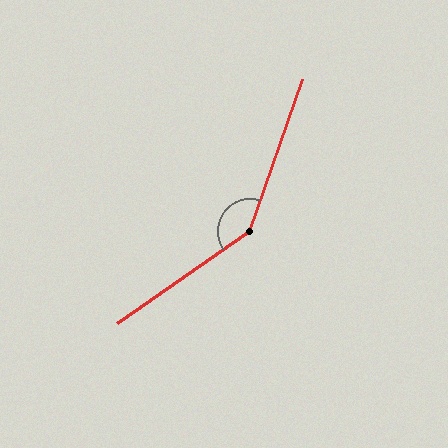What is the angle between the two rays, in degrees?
Approximately 144 degrees.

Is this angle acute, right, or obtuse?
It is obtuse.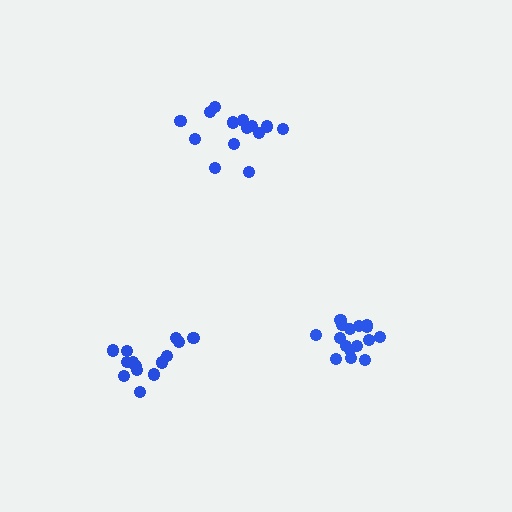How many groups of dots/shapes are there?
There are 3 groups.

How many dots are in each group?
Group 1: 14 dots, Group 2: 16 dots, Group 3: 14 dots (44 total).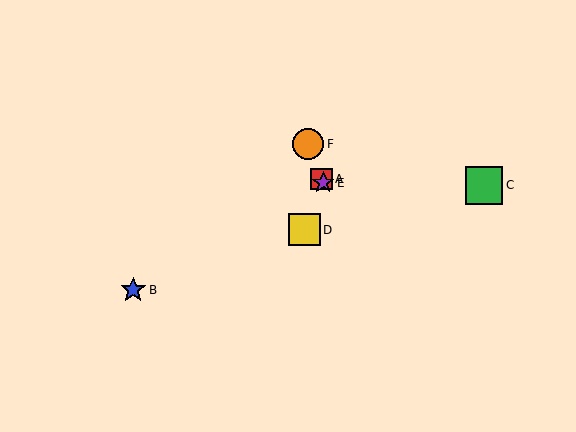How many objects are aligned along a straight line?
3 objects (A, E, F) are aligned along a straight line.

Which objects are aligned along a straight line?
Objects A, E, F are aligned along a straight line.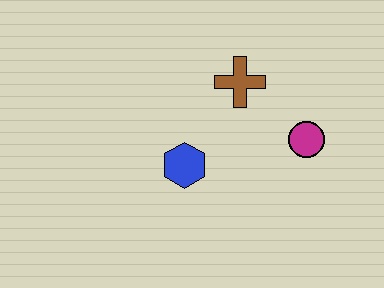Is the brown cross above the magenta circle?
Yes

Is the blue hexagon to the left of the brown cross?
Yes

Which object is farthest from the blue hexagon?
The magenta circle is farthest from the blue hexagon.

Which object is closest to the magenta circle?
The brown cross is closest to the magenta circle.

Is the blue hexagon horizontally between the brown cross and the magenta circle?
No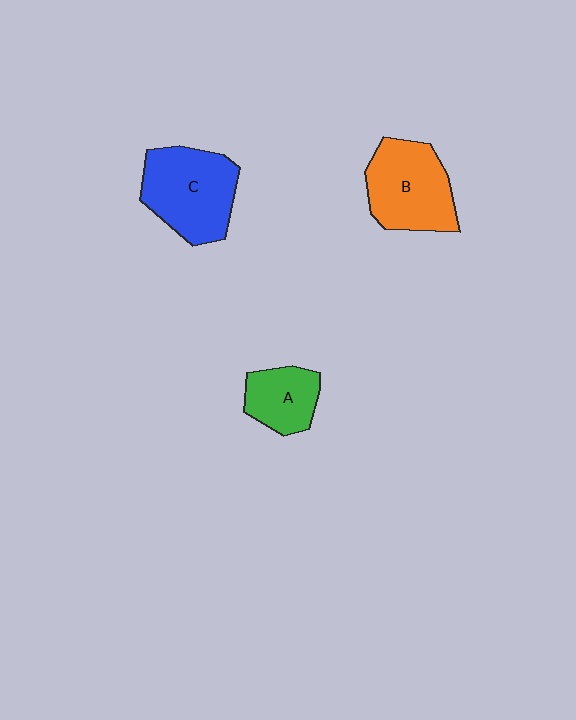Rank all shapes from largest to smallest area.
From largest to smallest: C (blue), B (orange), A (green).